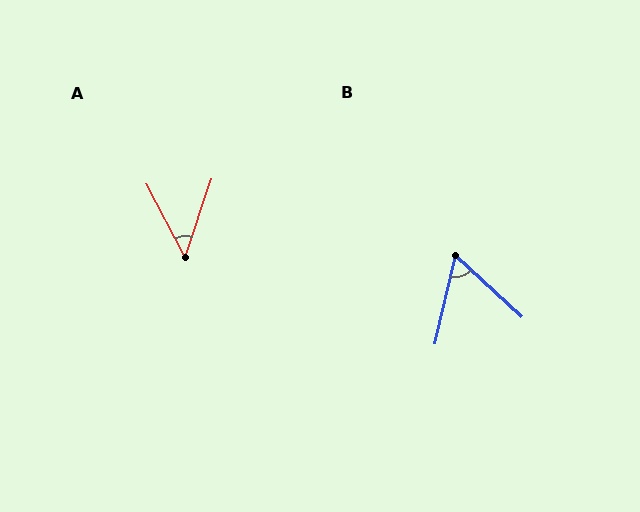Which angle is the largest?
B, at approximately 60 degrees.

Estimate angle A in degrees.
Approximately 46 degrees.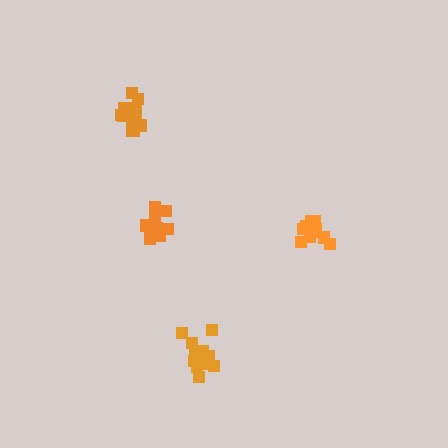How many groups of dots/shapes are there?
There are 4 groups.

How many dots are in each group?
Group 1: 12 dots, Group 2: 12 dots, Group 3: 14 dots, Group 4: 13 dots (51 total).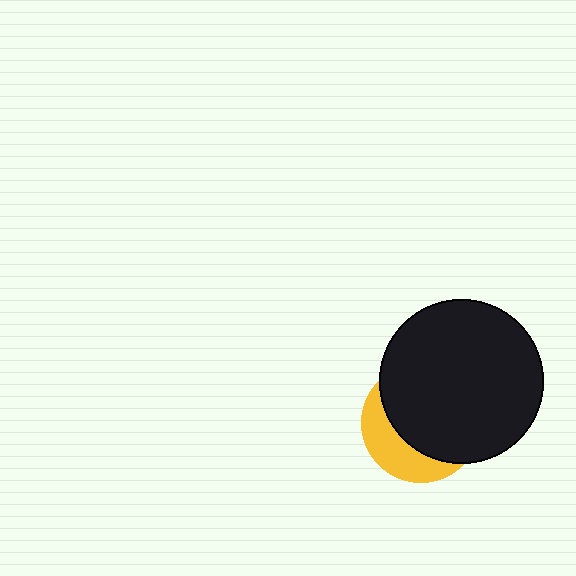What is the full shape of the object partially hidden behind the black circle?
The partially hidden object is a yellow circle.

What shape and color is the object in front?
The object in front is a black circle.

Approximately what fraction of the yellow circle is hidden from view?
Roughly 68% of the yellow circle is hidden behind the black circle.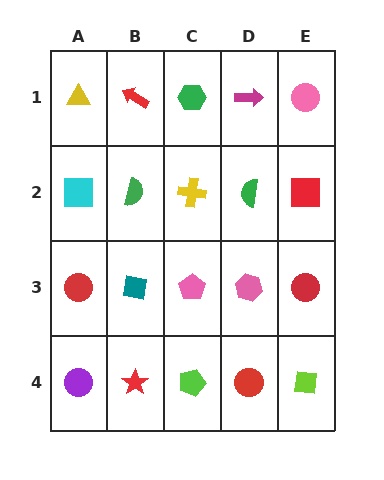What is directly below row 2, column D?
A pink hexagon.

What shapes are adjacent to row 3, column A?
A cyan square (row 2, column A), a purple circle (row 4, column A), a teal square (row 3, column B).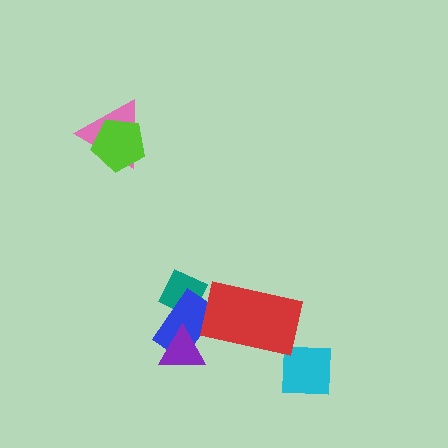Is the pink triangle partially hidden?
Yes, it is partially covered by another shape.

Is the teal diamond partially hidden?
Yes, it is partially covered by another shape.